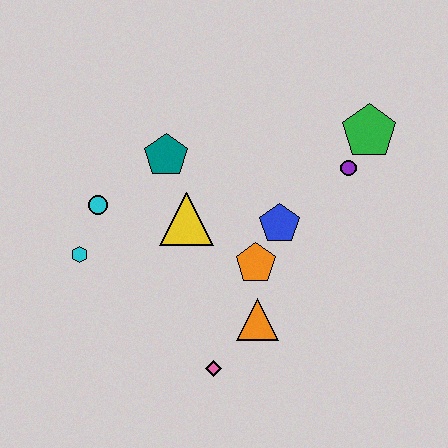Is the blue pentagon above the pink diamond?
Yes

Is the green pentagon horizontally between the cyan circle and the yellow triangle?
No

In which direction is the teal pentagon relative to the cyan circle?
The teal pentagon is to the right of the cyan circle.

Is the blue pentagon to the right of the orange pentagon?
Yes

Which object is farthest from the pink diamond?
The green pentagon is farthest from the pink diamond.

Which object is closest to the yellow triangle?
The teal pentagon is closest to the yellow triangle.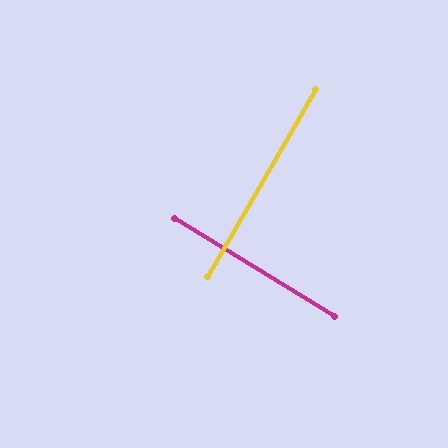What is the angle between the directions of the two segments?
Approximately 89 degrees.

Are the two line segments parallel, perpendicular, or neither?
Perpendicular — they meet at approximately 89°.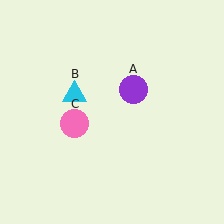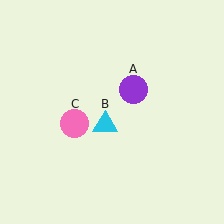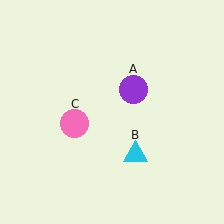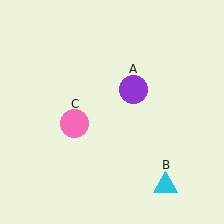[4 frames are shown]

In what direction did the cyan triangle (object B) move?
The cyan triangle (object B) moved down and to the right.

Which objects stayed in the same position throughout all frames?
Purple circle (object A) and pink circle (object C) remained stationary.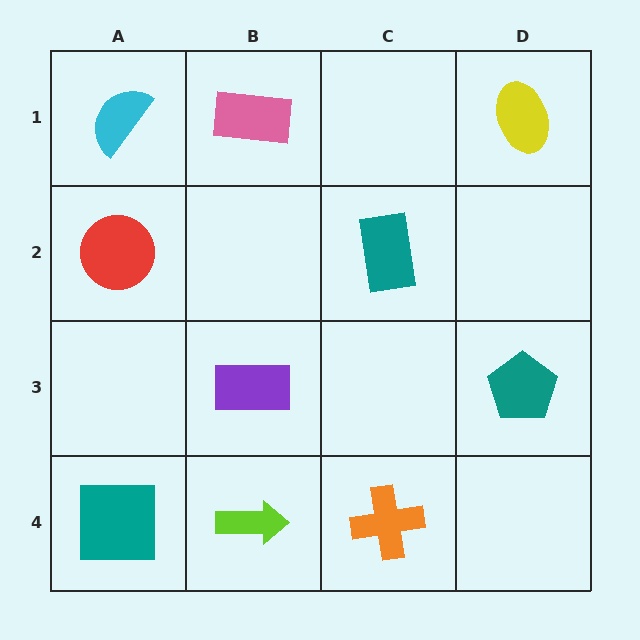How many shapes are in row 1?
3 shapes.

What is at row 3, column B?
A purple rectangle.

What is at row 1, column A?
A cyan semicircle.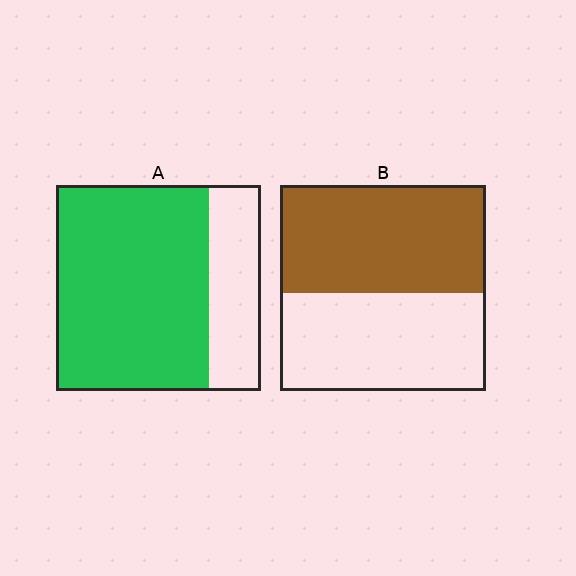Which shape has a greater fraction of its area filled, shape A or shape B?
Shape A.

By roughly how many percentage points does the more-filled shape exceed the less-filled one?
By roughly 20 percentage points (A over B).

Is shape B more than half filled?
Roughly half.